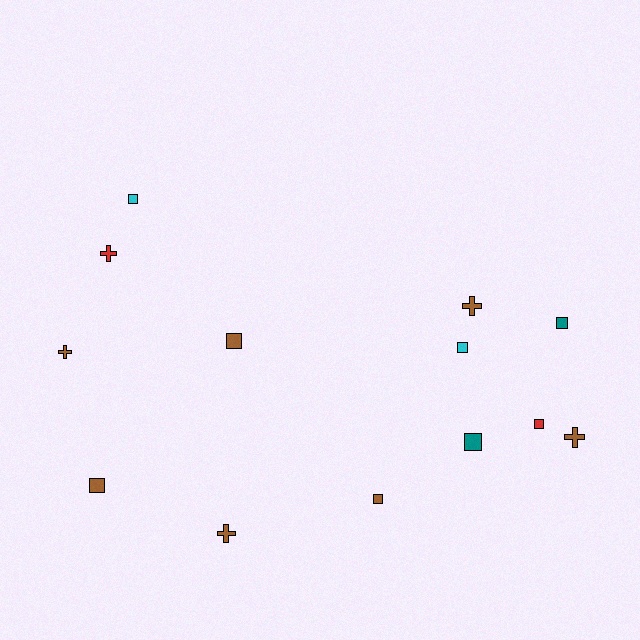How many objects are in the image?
There are 13 objects.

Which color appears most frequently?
Brown, with 7 objects.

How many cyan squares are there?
There are 2 cyan squares.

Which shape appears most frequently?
Square, with 8 objects.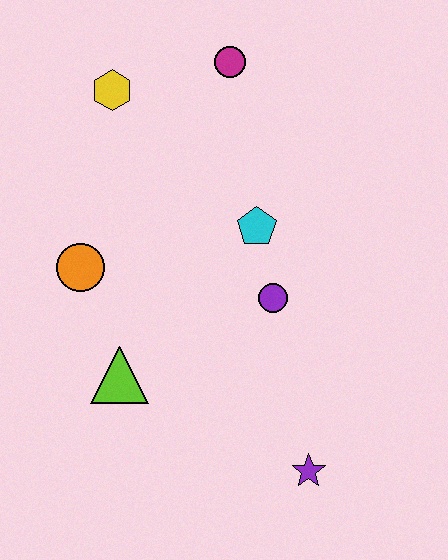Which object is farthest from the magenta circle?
The purple star is farthest from the magenta circle.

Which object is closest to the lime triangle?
The orange circle is closest to the lime triangle.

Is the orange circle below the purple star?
No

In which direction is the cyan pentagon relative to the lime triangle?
The cyan pentagon is above the lime triangle.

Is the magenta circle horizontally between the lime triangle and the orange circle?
No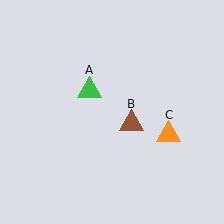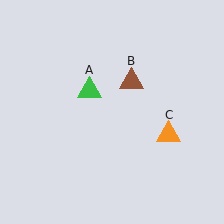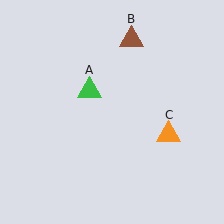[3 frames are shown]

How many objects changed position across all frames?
1 object changed position: brown triangle (object B).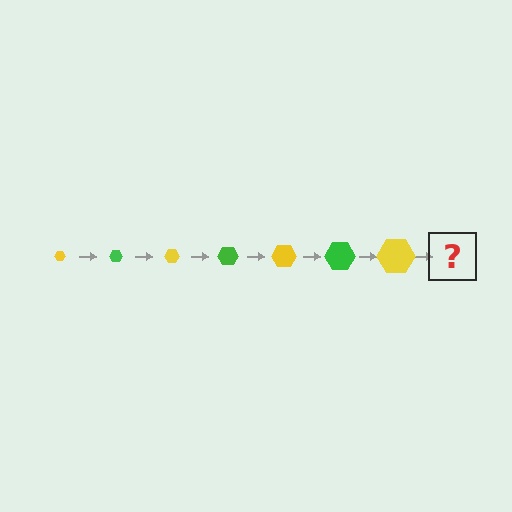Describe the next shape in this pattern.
It should be a green hexagon, larger than the previous one.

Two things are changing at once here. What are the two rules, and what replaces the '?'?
The two rules are that the hexagon grows larger each step and the color cycles through yellow and green. The '?' should be a green hexagon, larger than the previous one.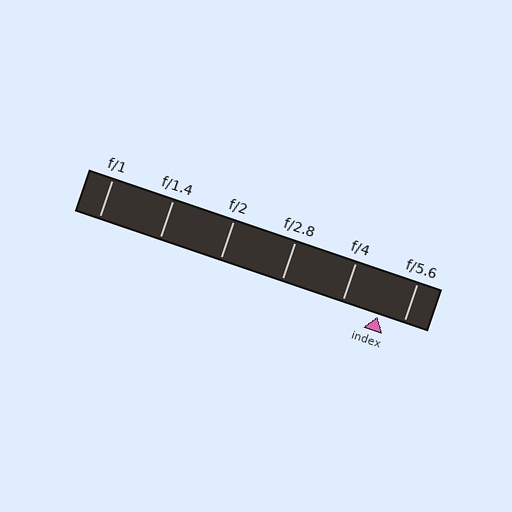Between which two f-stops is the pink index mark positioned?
The index mark is between f/4 and f/5.6.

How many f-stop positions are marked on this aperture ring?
There are 6 f-stop positions marked.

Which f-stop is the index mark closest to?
The index mark is closest to f/5.6.